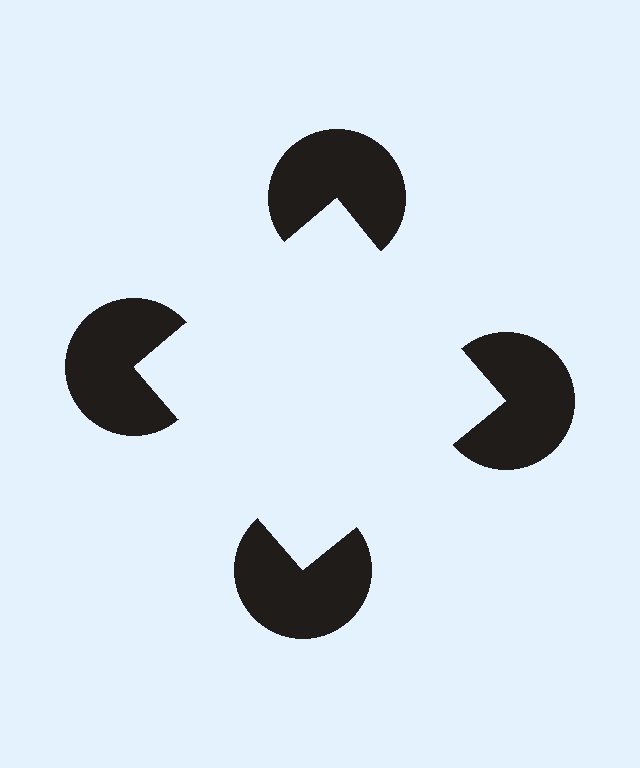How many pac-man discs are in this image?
There are 4 — one at each vertex of the illusory square.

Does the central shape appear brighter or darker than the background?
It typically appears slightly brighter than the background, even though no actual brightness change is drawn.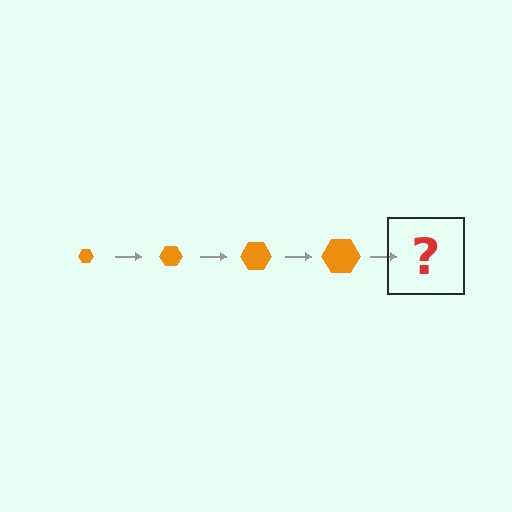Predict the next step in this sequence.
The next step is an orange hexagon, larger than the previous one.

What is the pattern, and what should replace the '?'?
The pattern is that the hexagon gets progressively larger each step. The '?' should be an orange hexagon, larger than the previous one.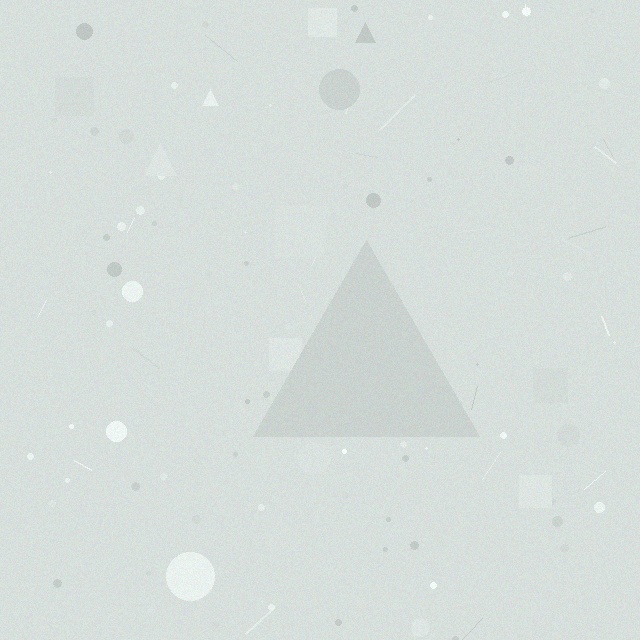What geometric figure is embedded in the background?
A triangle is embedded in the background.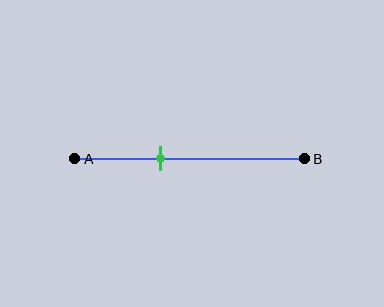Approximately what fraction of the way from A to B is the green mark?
The green mark is approximately 35% of the way from A to B.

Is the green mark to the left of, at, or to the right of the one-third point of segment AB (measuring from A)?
The green mark is to the right of the one-third point of segment AB.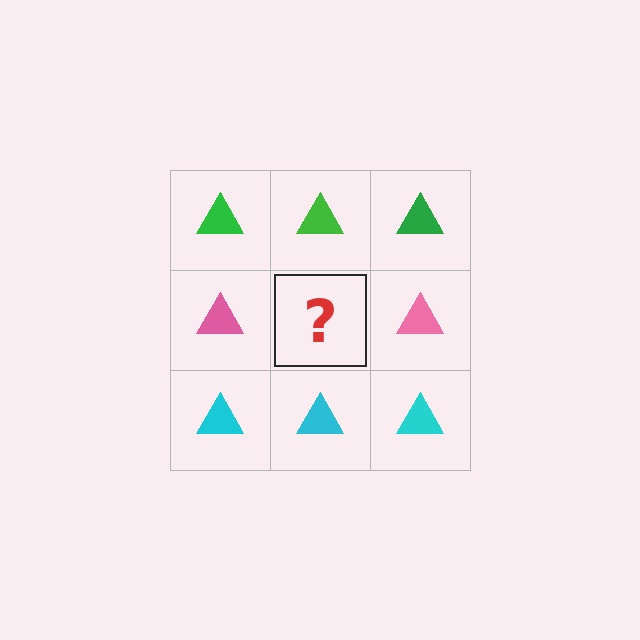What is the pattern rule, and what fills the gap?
The rule is that each row has a consistent color. The gap should be filled with a pink triangle.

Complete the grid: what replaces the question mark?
The question mark should be replaced with a pink triangle.